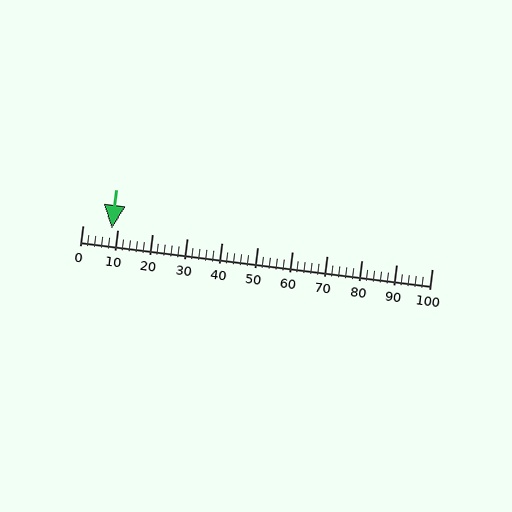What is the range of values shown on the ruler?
The ruler shows values from 0 to 100.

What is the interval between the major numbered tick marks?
The major tick marks are spaced 10 units apart.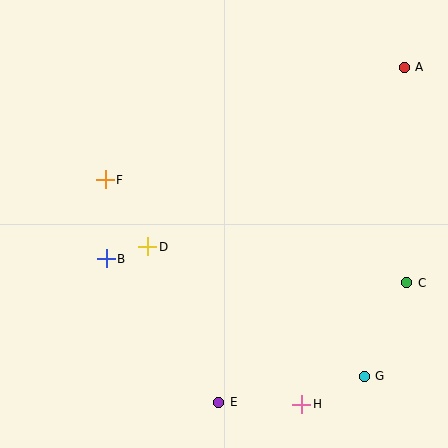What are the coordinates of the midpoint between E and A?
The midpoint between E and A is at (311, 235).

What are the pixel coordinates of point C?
Point C is at (407, 283).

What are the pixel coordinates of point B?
Point B is at (106, 259).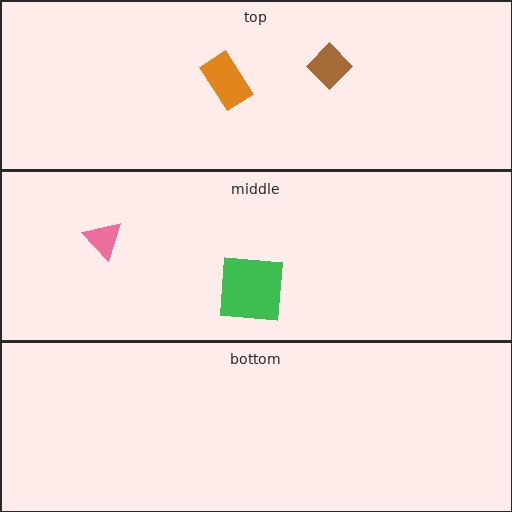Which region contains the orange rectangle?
The top region.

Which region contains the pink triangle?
The middle region.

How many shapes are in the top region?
2.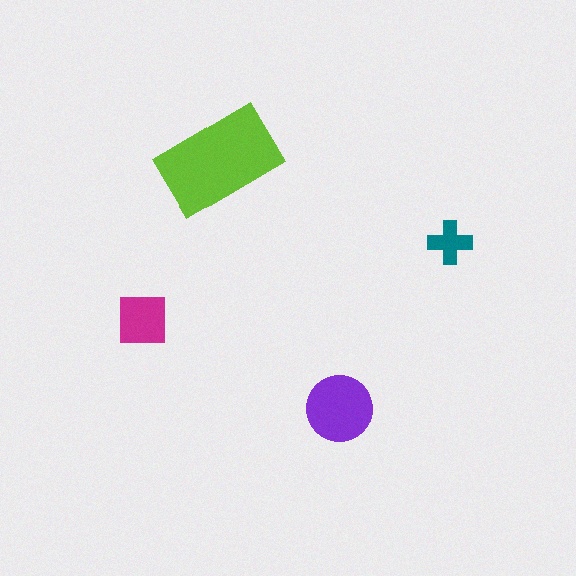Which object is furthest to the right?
The teal cross is rightmost.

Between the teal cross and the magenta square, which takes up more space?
The magenta square.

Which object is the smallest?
The teal cross.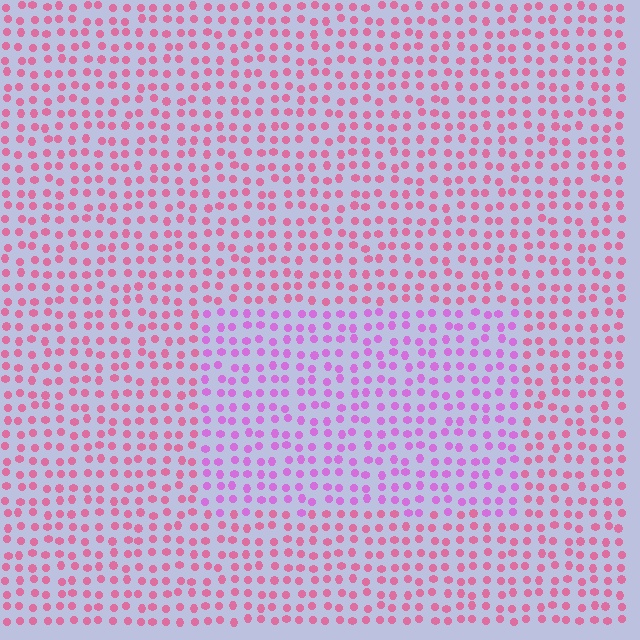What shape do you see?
I see a rectangle.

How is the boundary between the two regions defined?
The boundary is defined purely by a slight shift in hue (about 38 degrees). Spacing, size, and orientation are identical on both sides.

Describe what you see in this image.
The image is filled with small pink elements in a uniform arrangement. A rectangle-shaped region is visible where the elements are tinted to a slightly different hue, forming a subtle color boundary.